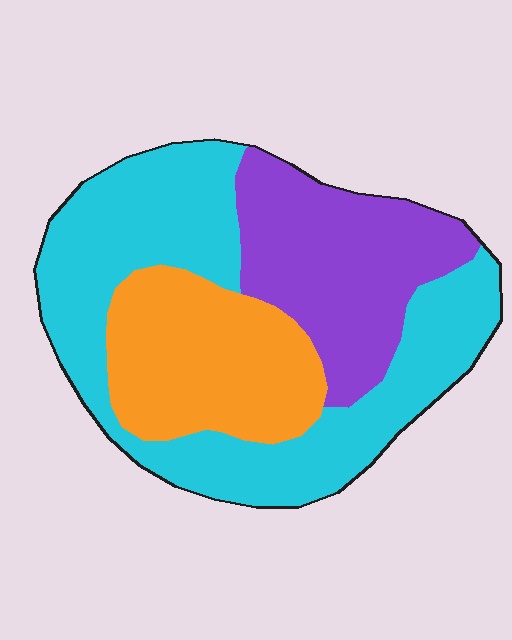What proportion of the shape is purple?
Purple covers around 25% of the shape.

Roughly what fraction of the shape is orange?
Orange takes up about one quarter (1/4) of the shape.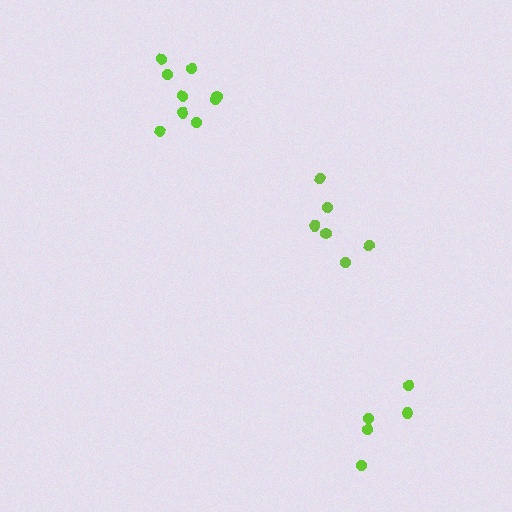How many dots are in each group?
Group 1: 9 dots, Group 2: 6 dots, Group 3: 5 dots (20 total).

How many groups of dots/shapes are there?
There are 3 groups.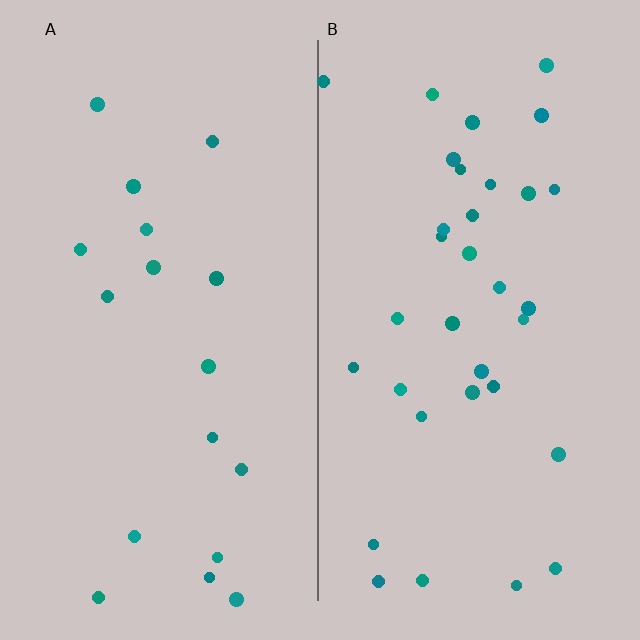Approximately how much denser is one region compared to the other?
Approximately 1.9× — region B over region A.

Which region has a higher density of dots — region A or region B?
B (the right).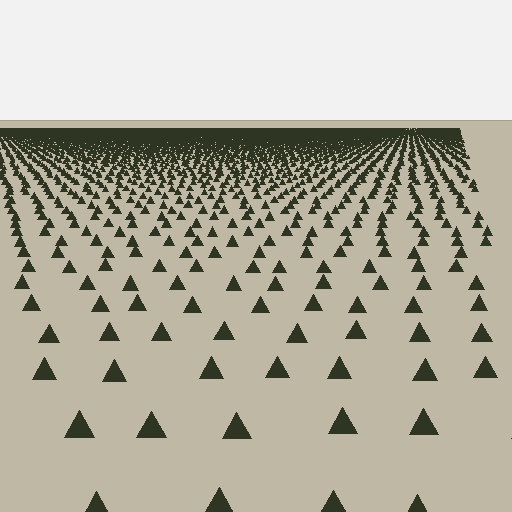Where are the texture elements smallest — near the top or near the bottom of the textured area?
Near the top.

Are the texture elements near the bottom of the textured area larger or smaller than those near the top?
Larger. Near the bottom, elements are closer to the viewer and appear at a bigger on-screen size.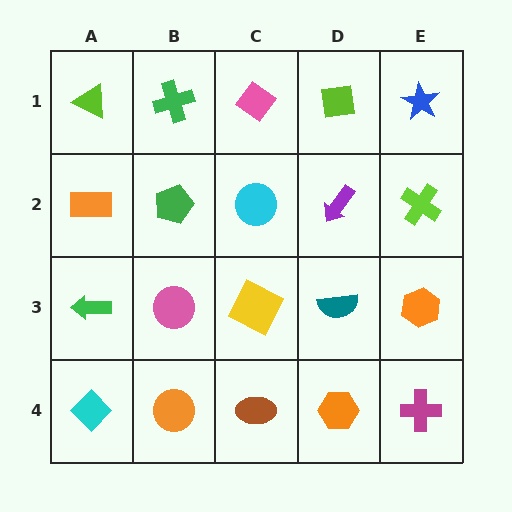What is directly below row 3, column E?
A magenta cross.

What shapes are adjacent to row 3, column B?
A green pentagon (row 2, column B), an orange circle (row 4, column B), a green arrow (row 3, column A), a yellow square (row 3, column C).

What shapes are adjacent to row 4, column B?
A pink circle (row 3, column B), a cyan diamond (row 4, column A), a brown ellipse (row 4, column C).